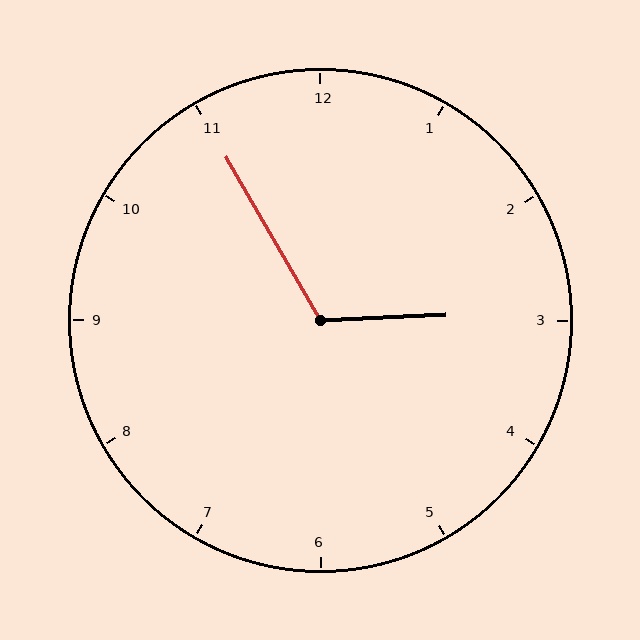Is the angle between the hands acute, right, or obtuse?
It is obtuse.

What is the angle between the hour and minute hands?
Approximately 118 degrees.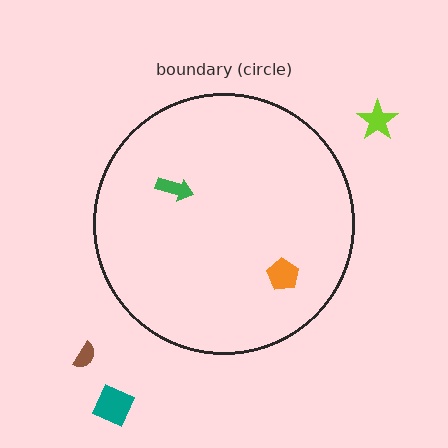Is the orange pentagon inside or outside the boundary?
Inside.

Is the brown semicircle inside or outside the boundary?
Outside.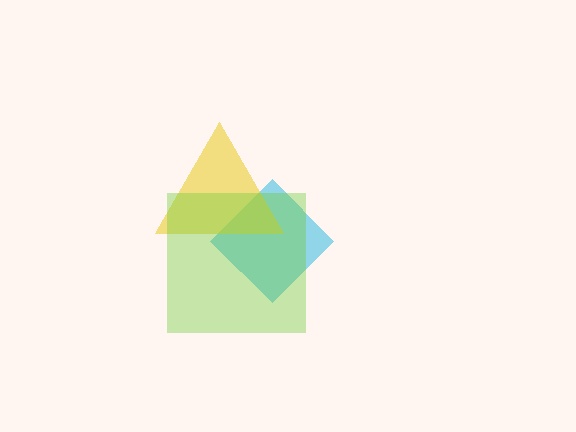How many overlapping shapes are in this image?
There are 3 overlapping shapes in the image.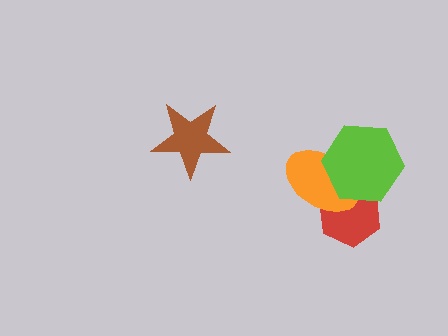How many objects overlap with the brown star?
0 objects overlap with the brown star.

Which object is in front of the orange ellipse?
The lime hexagon is in front of the orange ellipse.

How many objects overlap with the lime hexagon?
2 objects overlap with the lime hexagon.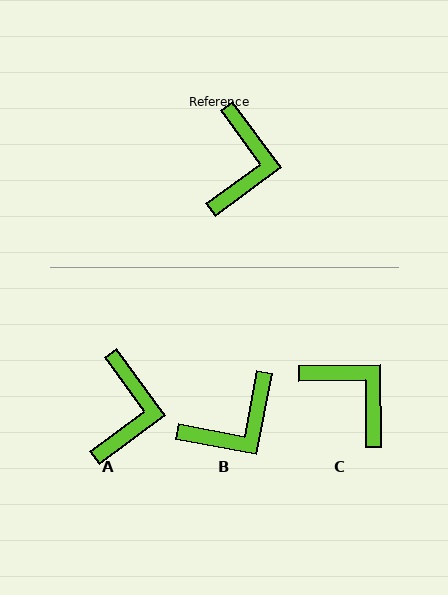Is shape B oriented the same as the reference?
No, it is off by about 47 degrees.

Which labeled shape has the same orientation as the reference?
A.